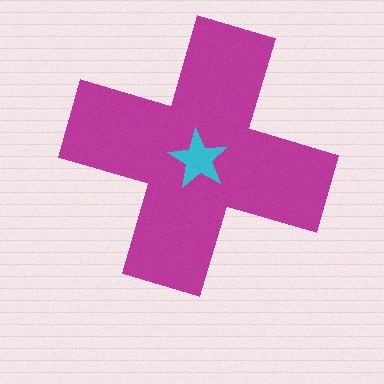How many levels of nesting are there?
2.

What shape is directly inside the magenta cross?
The cyan star.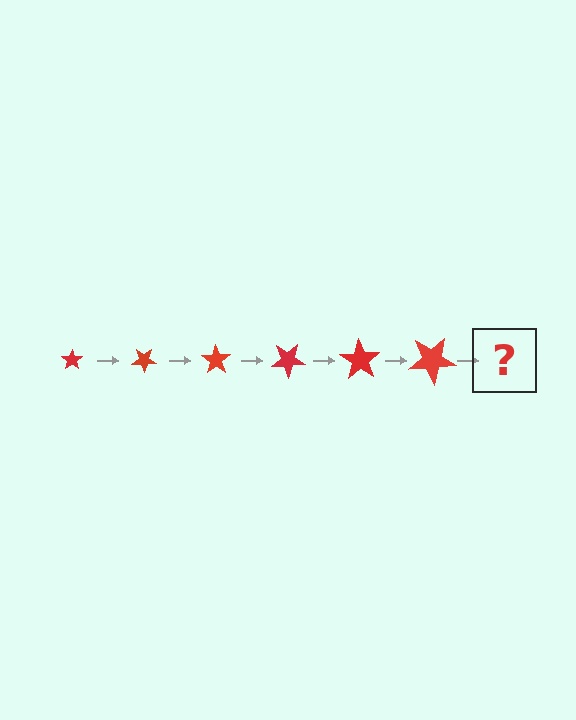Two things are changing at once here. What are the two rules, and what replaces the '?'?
The two rules are that the star grows larger each step and it rotates 35 degrees each step. The '?' should be a star, larger than the previous one and rotated 210 degrees from the start.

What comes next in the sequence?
The next element should be a star, larger than the previous one and rotated 210 degrees from the start.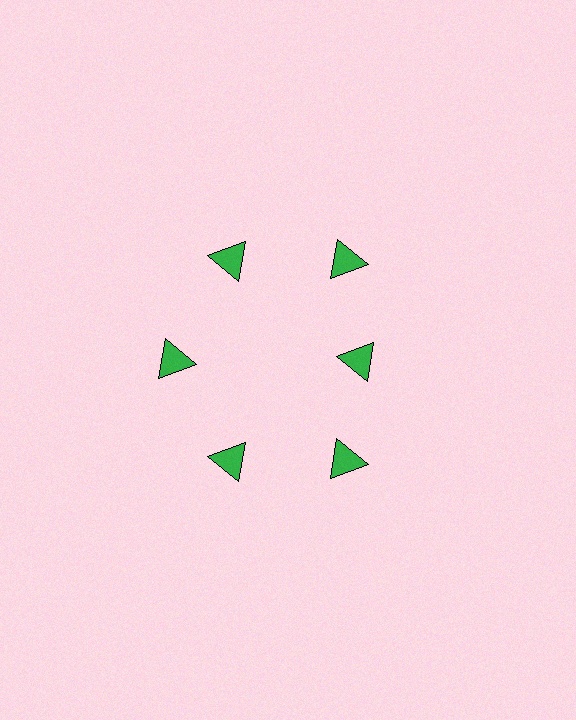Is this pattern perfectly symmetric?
No. The 6 green triangles are arranged in a ring, but one element near the 3 o'clock position is pulled inward toward the center, breaking the 6-fold rotational symmetry.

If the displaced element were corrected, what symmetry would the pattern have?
It would have 6-fold rotational symmetry — the pattern would map onto itself every 60 degrees.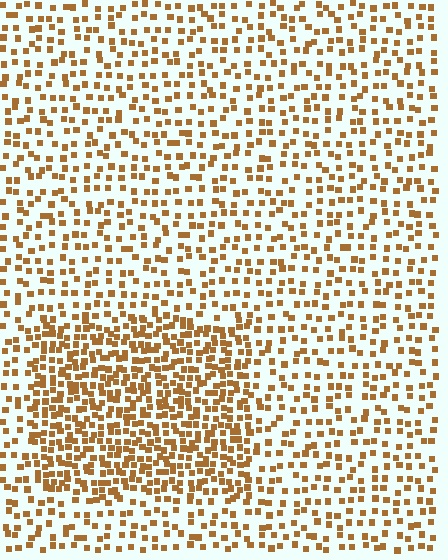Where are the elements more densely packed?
The elements are more densely packed inside the rectangle boundary.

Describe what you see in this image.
The image contains small brown elements arranged at two different densities. A rectangle-shaped region is visible where the elements are more densely packed than the surrounding area.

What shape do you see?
I see a rectangle.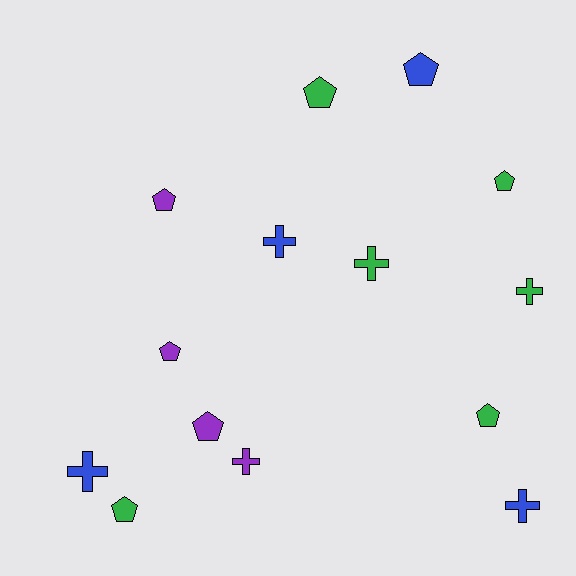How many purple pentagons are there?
There are 3 purple pentagons.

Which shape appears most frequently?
Pentagon, with 8 objects.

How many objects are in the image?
There are 14 objects.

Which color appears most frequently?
Green, with 6 objects.